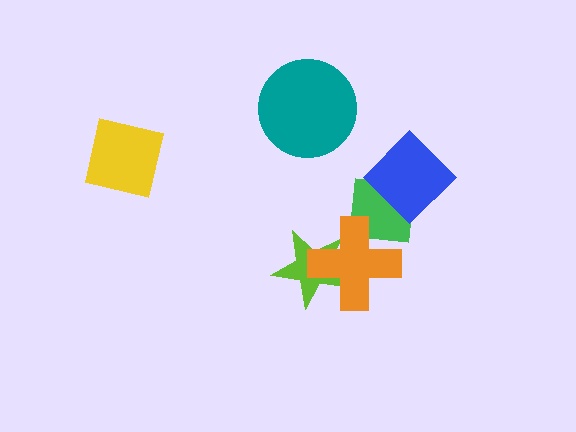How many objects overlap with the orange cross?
2 objects overlap with the orange cross.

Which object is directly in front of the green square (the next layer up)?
The blue diamond is directly in front of the green square.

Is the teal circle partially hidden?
No, no other shape covers it.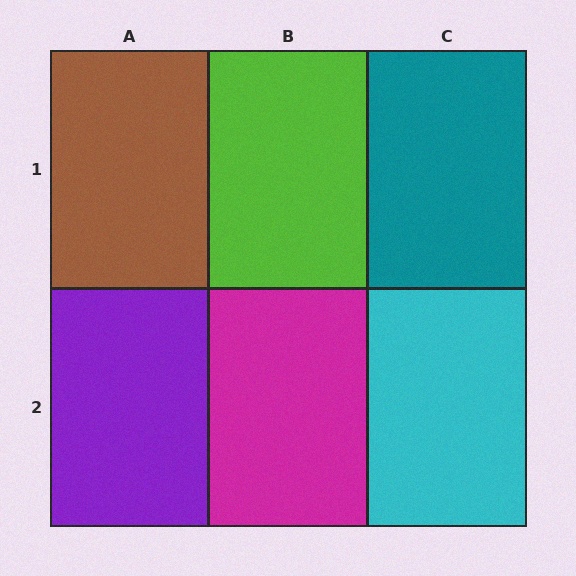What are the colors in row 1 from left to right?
Brown, lime, teal.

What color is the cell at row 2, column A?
Purple.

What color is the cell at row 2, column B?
Magenta.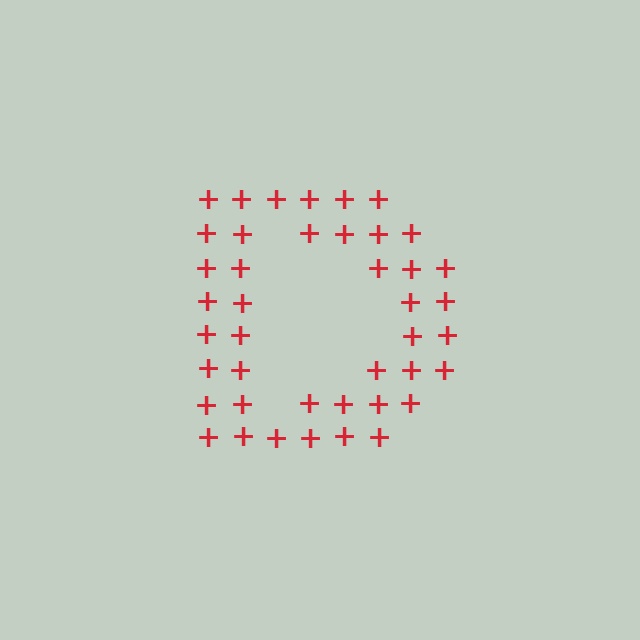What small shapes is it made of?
It is made of small plus signs.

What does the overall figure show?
The overall figure shows the letter D.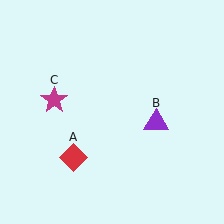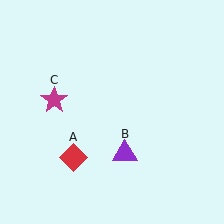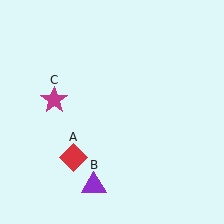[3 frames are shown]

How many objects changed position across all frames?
1 object changed position: purple triangle (object B).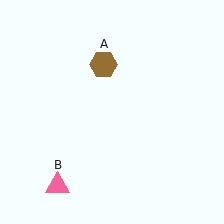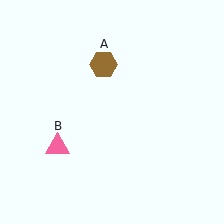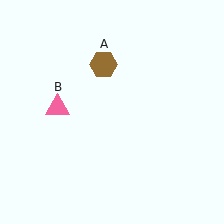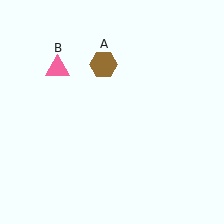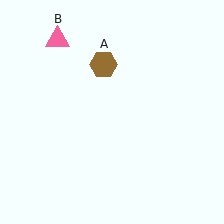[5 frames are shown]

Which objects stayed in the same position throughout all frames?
Brown hexagon (object A) remained stationary.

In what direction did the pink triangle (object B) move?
The pink triangle (object B) moved up.